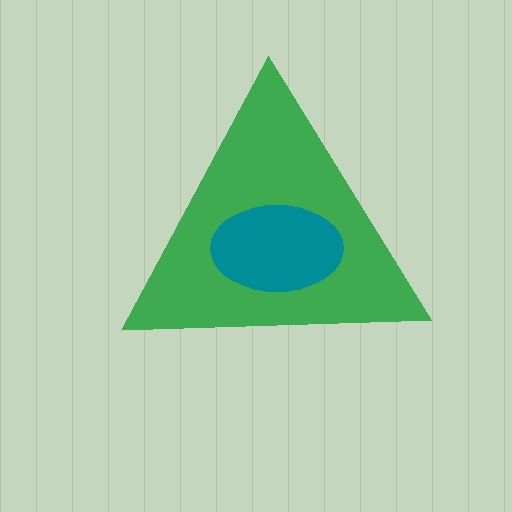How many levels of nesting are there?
2.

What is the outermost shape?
The green triangle.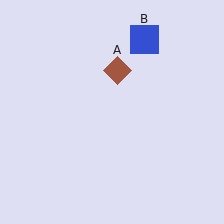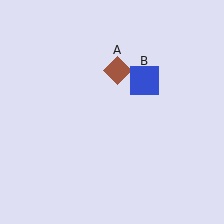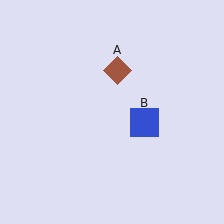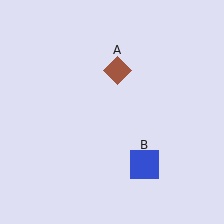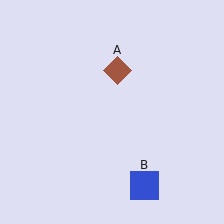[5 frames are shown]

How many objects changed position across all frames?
1 object changed position: blue square (object B).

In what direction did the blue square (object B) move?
The blue square (object B) moved down.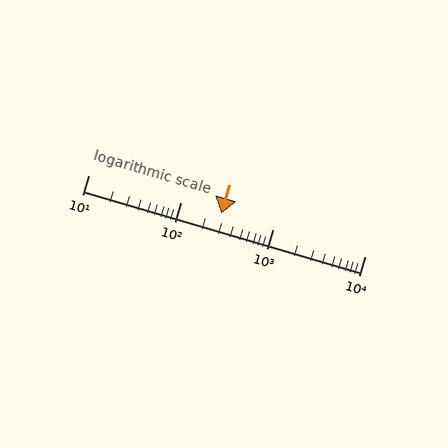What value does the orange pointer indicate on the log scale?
The pointer indicates approximately 280.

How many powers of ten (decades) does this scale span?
The scale spans 3 decades, from 10 to 10000.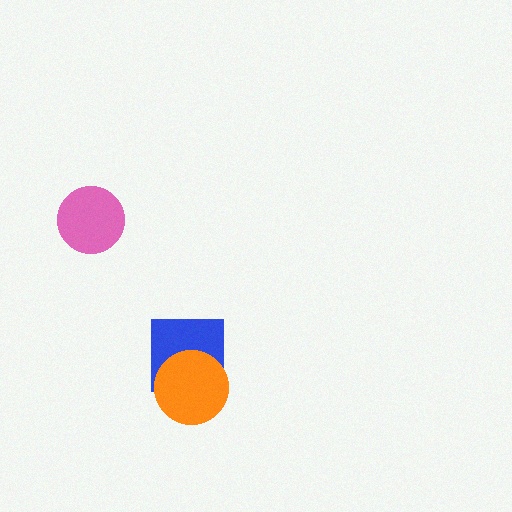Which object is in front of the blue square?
The orange circle is in front of the blue square.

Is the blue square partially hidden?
Yes, it is partially covered by another shape.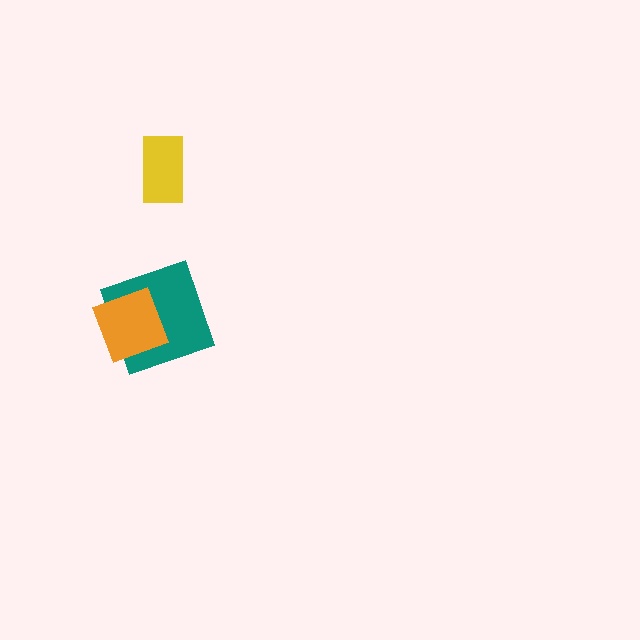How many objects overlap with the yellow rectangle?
0 objects overlap with the yellow rectangle.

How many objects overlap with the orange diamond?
1 object overlaps with the orange diamond.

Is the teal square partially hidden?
Yes, it is partially covered by another shape.